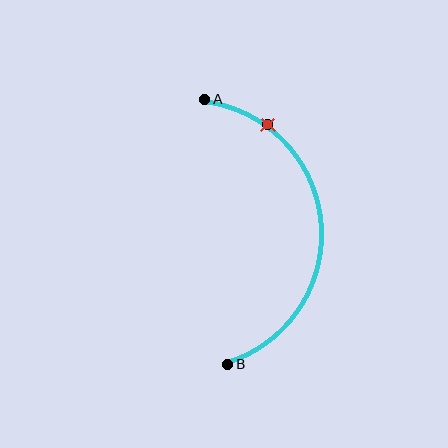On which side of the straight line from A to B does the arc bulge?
The arc bulges to the right of the straight line connecting A and B.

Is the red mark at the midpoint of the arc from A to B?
No. The red mark lies on the arc but is closer to endpoint A. The arc midpoint would be at the point on the curve equidistant along the arc from both A and B.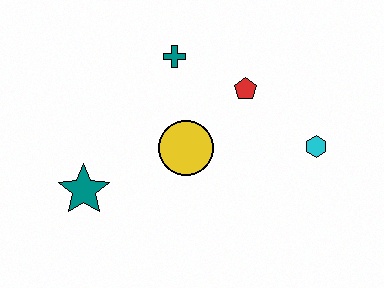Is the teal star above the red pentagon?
No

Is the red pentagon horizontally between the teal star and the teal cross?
No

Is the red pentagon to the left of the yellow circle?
No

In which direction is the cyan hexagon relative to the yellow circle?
The cyan hexagon is to the right of the yellow circle.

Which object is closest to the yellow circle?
The red pentagon is closest to the yellow circle.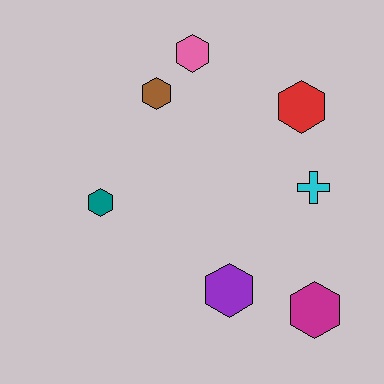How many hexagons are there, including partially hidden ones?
There are 6 hexagons.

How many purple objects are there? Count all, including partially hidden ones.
There is 1 purple object.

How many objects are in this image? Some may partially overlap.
There are 7 objects.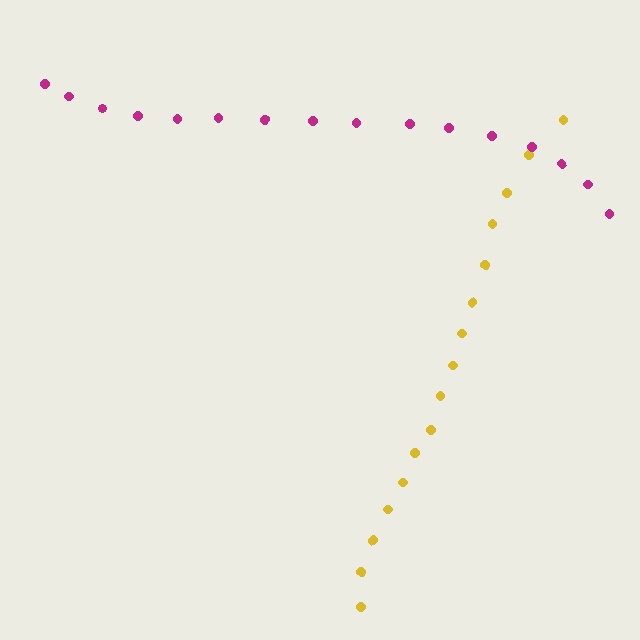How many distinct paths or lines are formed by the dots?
There are 2 distinct paths.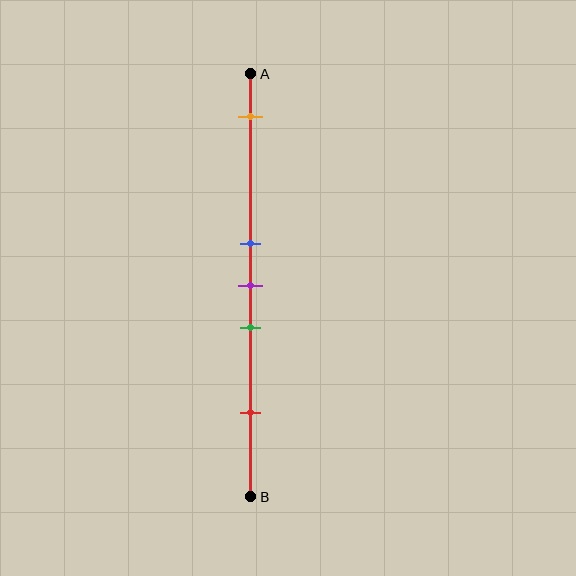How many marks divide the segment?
There are 5 marks dividing the segment.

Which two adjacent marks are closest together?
The blue and purple marks are the closest adjacent pair.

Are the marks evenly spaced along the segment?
No, the marks are not evenly spaced.